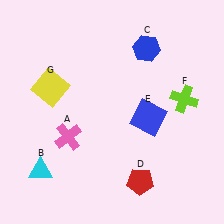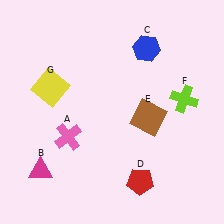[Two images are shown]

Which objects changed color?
B changed from cyan to magenta. E changed from blue to brown.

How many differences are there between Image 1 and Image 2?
There are 2 differences between the two images.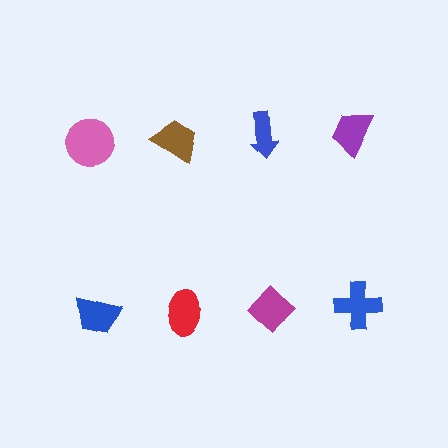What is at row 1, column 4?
A purple trapezoid.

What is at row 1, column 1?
A pink circle.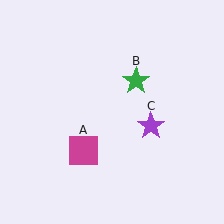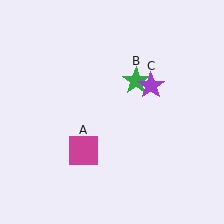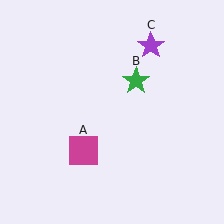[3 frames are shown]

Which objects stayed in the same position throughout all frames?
Magenta square (object A) and green star (object B) remained stationary.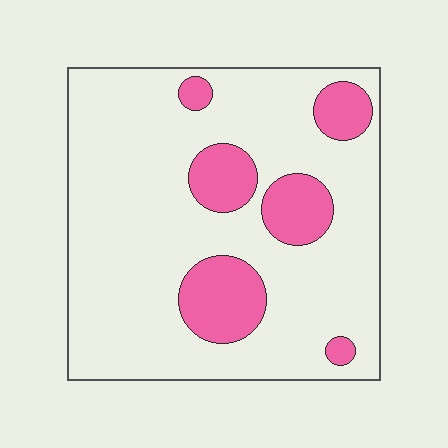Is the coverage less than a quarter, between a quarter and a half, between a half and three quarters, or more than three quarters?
Less than a quarter.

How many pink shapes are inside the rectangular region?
6.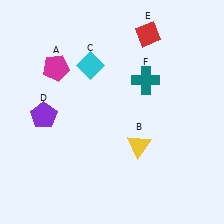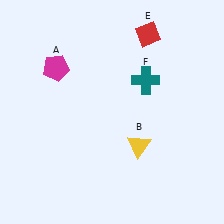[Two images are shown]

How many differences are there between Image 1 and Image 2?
There are 2 differences between the two images.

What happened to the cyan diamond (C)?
The cyan diamond (C) was removed in Image 2. It was in the top-left area of Image 1.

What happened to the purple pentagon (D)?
The purple pentagon (D) was removed in Image 2. It was in the bottom-left area of Image 1.